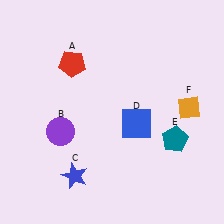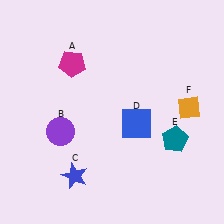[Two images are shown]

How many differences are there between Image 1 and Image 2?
There is 1 difference between the two images.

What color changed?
The pentagon (A) changed from red in Image 1 to magenta in Image 2.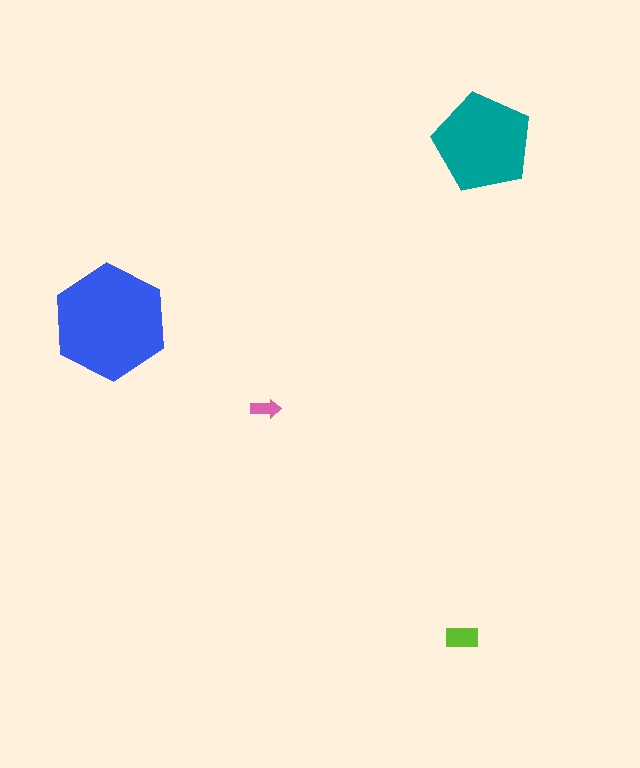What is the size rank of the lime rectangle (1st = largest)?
3rd.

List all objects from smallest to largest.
The pink arrow, the lime rectangle, the teal pentagon, the blue hexagon.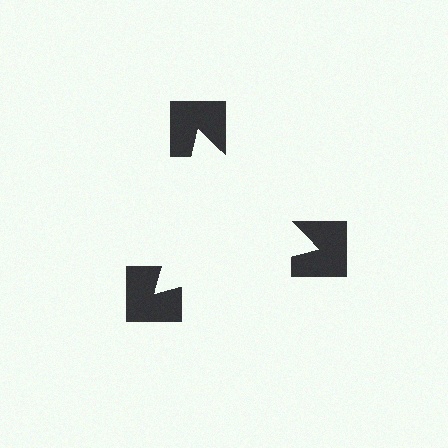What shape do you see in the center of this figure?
An illusory triangle — its edges are inferred from the aligned wedge cuts in the notched squares, not physically drawn.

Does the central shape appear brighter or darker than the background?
It typically appears slightly brighter than the background, even though no actual brightness change is drawn.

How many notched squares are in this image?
There are 3 — one at each vertex of the illusory triangle.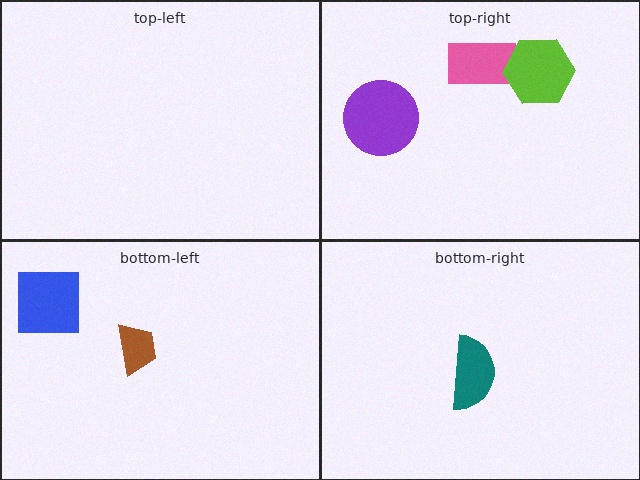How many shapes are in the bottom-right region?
1.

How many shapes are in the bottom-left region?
2.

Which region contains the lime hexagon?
The top-right region.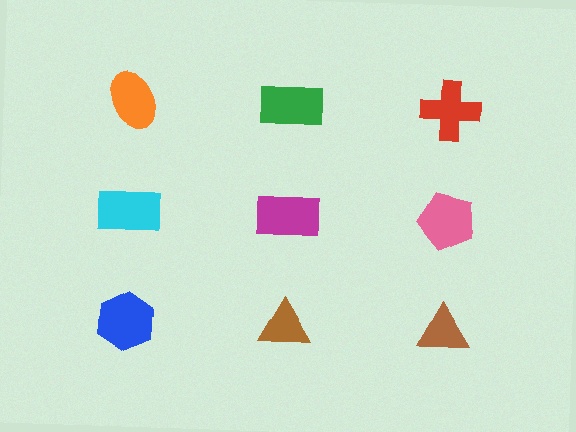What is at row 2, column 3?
A pink pentagon.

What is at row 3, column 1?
A blue hexagon.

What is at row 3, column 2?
A brown triangle.